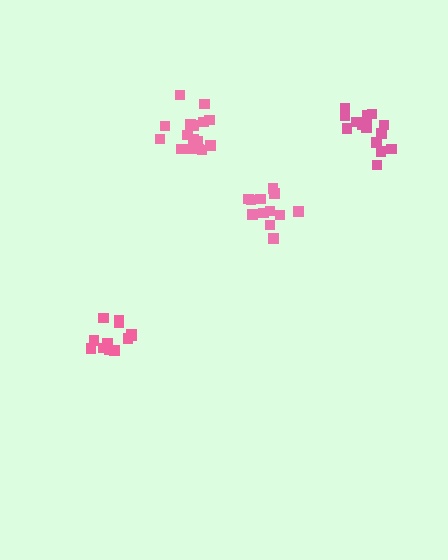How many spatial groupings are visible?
There are 4 spatial groupings.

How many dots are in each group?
Group 1: 16 dots, Group 2: 12 dots, Group 3: 17 dots, Group 4: 12 dots (57 total).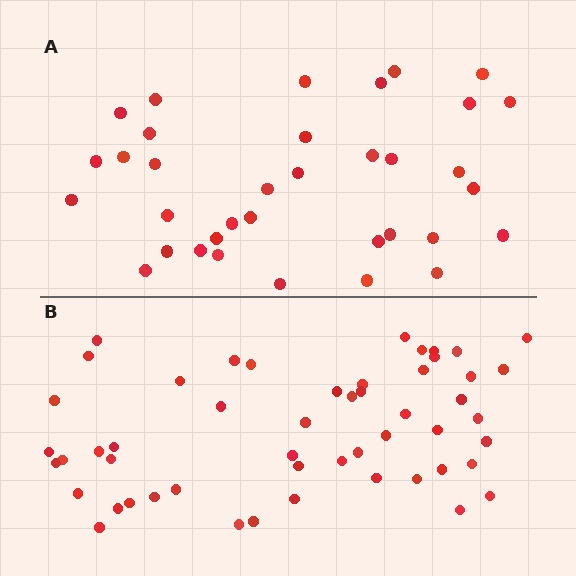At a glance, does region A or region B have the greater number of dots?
Region B (the bottom region) has more dots.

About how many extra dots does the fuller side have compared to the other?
Region B has approximately 15 more dots than region A.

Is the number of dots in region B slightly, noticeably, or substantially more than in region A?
Region B has substantially more. The ratio is roughly 1.5 to 1.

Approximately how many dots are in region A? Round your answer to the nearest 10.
About 40 dots. (The exact count is 35, which rounds to 40.)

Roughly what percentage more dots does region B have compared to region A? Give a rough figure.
About 50% more.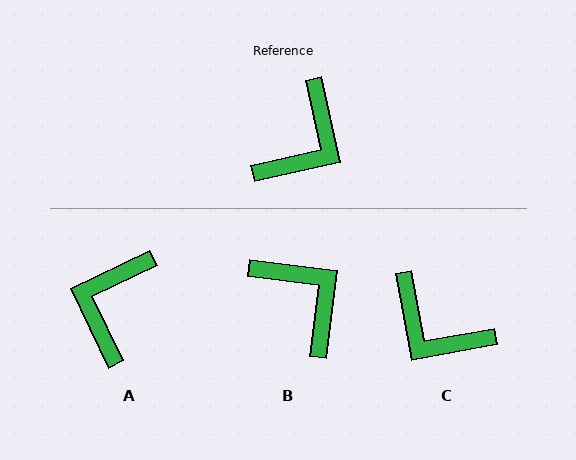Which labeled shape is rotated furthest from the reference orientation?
A, about 167 degrees away.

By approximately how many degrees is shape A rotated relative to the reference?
Approximately 167 degrees clockwise.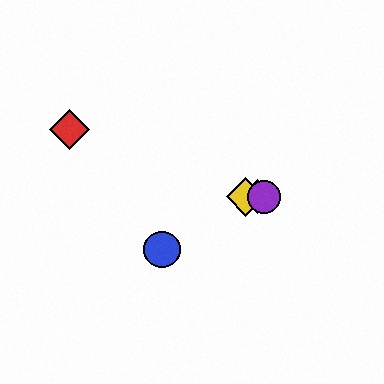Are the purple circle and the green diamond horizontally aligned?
Yes, both are at y≈197.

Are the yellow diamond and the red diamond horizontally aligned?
No, the yellow diamond is at y≈197 and the red diamond is at y≈129.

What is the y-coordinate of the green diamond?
The green diamond is at y≈197.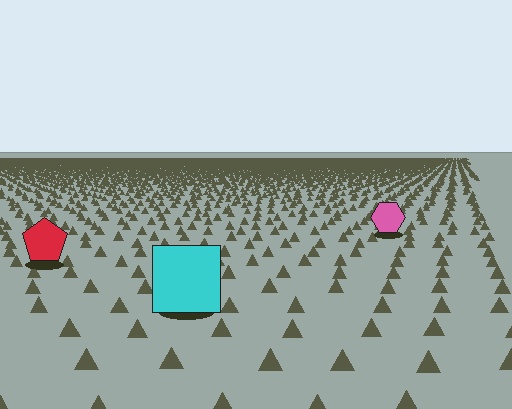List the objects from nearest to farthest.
From nearest to farthest: the cyan square, the red pentagon, the pink hexagon.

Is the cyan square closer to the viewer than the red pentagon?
Yes. The cyan square is closer — you can tell from the texture gradient: the ground texture is coarser near it.